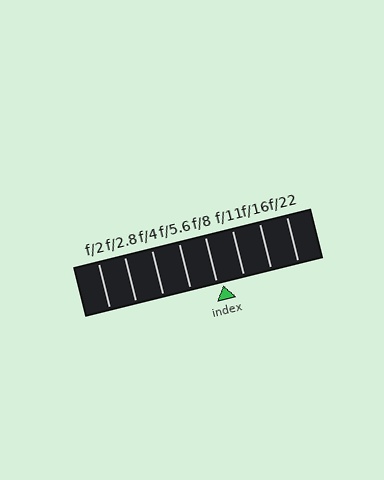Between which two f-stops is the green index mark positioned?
The index mark is between f/8 and f/11.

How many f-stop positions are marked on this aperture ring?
There are 8 f-stop positions marked.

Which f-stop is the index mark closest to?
The index mark is closest to f/8.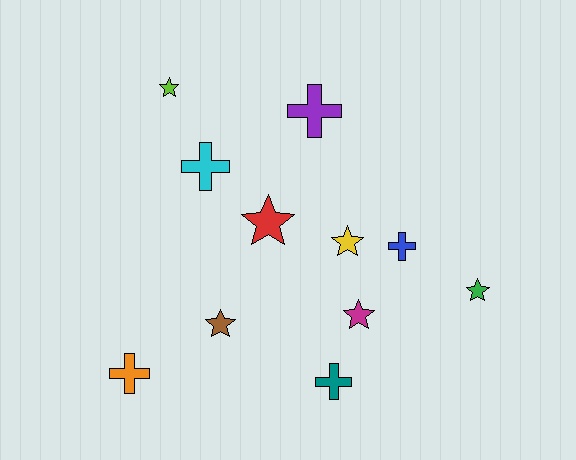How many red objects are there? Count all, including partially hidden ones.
There is 1 red object.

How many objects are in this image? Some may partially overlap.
There are 11 objects.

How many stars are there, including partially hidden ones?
There are 6 stars.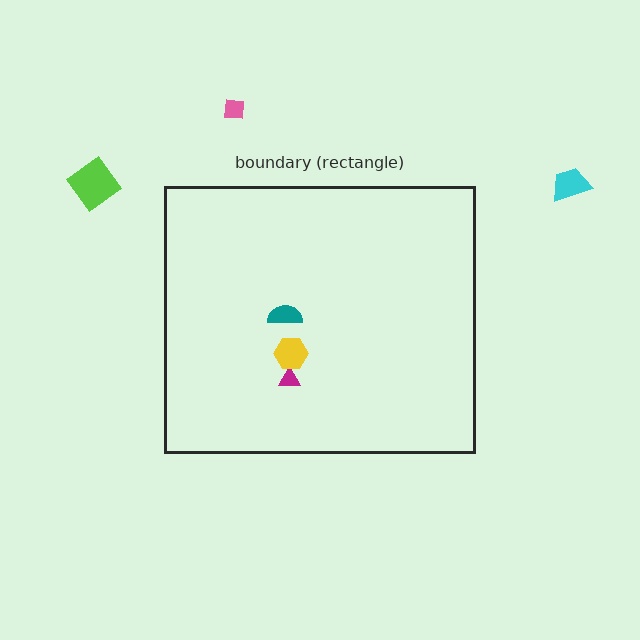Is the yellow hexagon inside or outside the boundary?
Inside.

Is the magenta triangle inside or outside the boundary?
Inside.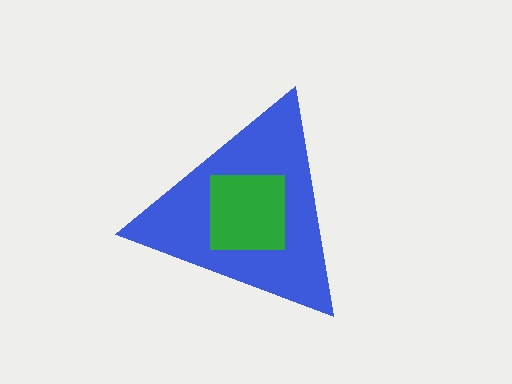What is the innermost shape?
The green square.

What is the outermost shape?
The blue triangle.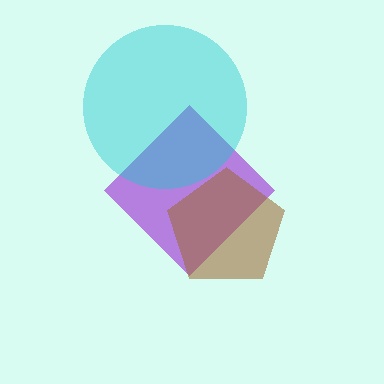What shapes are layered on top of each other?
The layered shapes are: a purple diamond, a brown pentagon, a cyan circle.